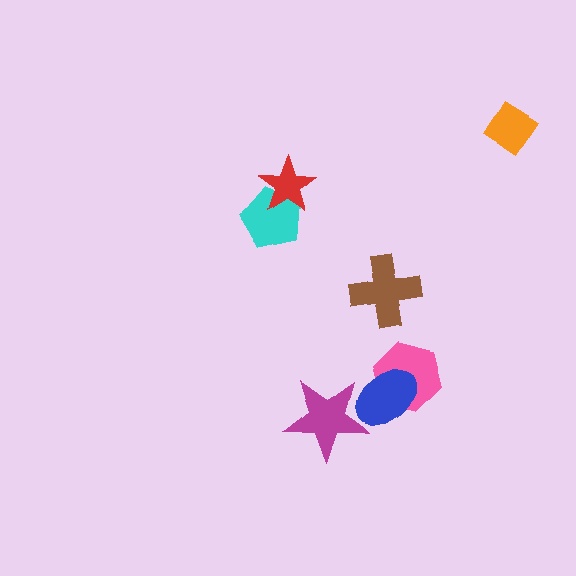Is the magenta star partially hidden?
Yes, it is partially covered by another shape.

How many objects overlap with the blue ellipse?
2 objects overlap with the blue ellipse.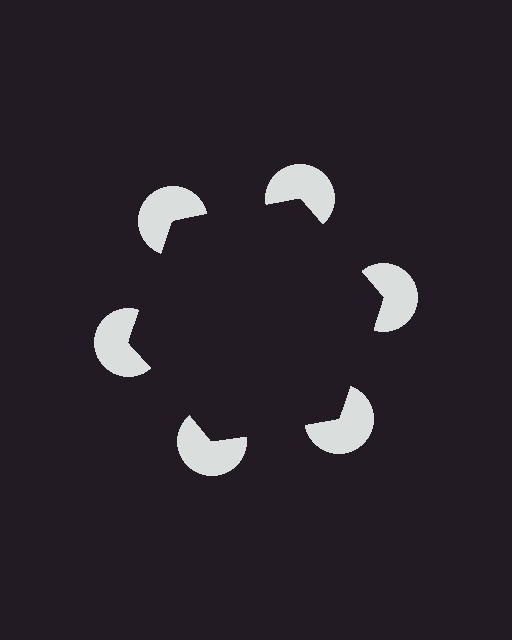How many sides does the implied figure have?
6 sides.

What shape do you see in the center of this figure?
An illusory hexagon — its edges are inferred from the aligned wedge cuts in the pac-man discs, not physically drawn.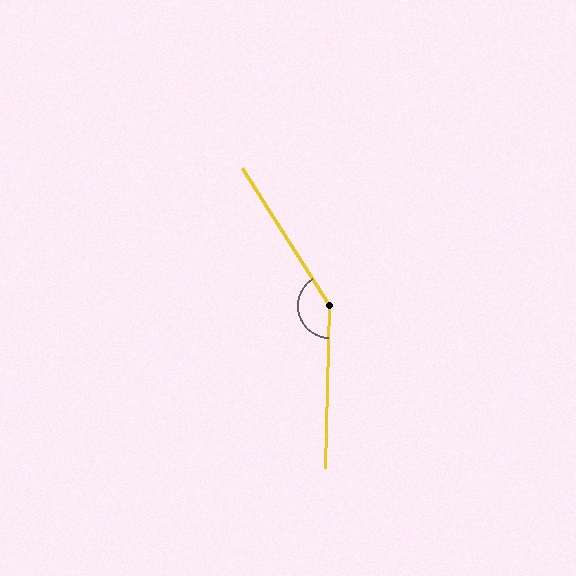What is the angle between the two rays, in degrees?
Approximately 146 degrees.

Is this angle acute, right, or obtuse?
It is obtuse.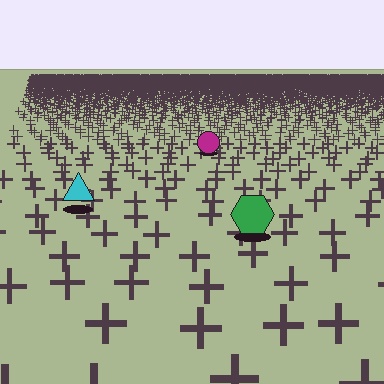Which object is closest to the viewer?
The green hexagon is closest. The texture marks near it are larger and more spread out.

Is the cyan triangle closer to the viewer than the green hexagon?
No. The green hexagon is closer — you can tell from the texture gradient: the ground texture is coarser near it.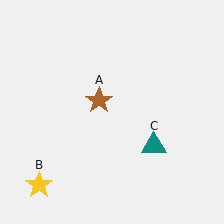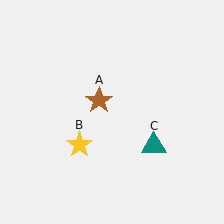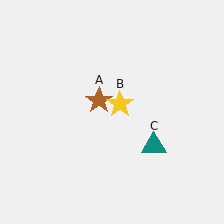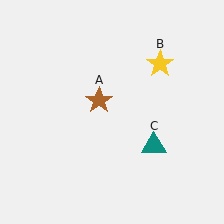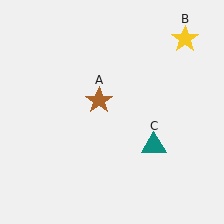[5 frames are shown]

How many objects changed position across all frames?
1 object changed position: yellow star (object B).